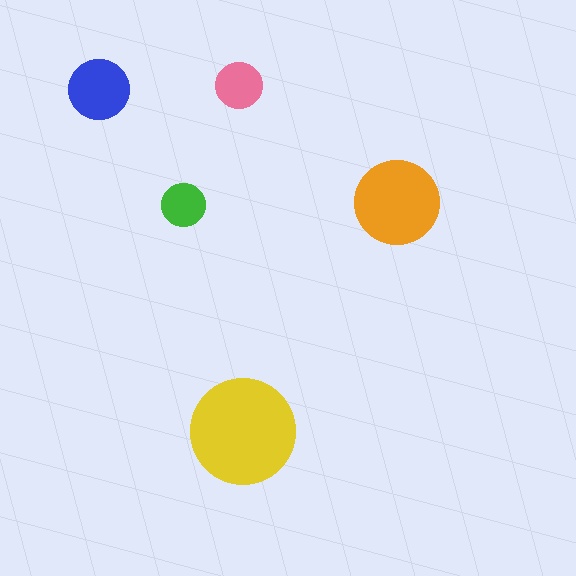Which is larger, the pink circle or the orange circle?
The orange one.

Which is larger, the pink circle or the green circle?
The pink one.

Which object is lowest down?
The yellow circle is bottommost.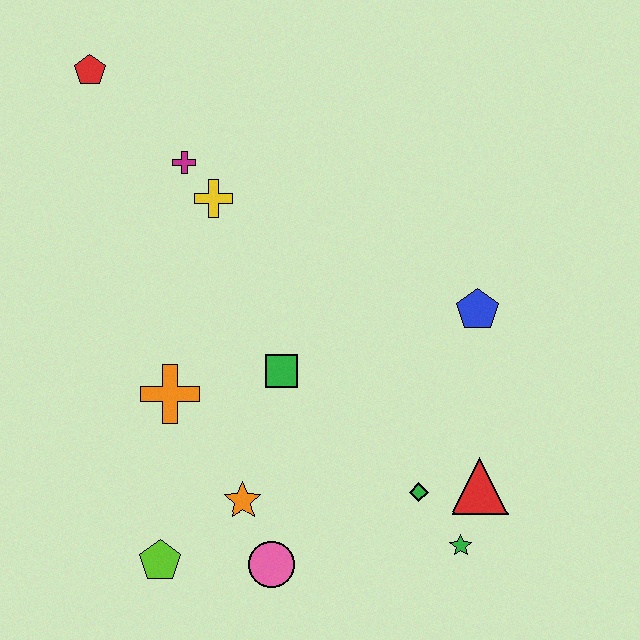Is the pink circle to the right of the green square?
No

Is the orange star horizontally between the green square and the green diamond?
No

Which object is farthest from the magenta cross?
The green star is farthest from the magenta cross.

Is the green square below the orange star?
No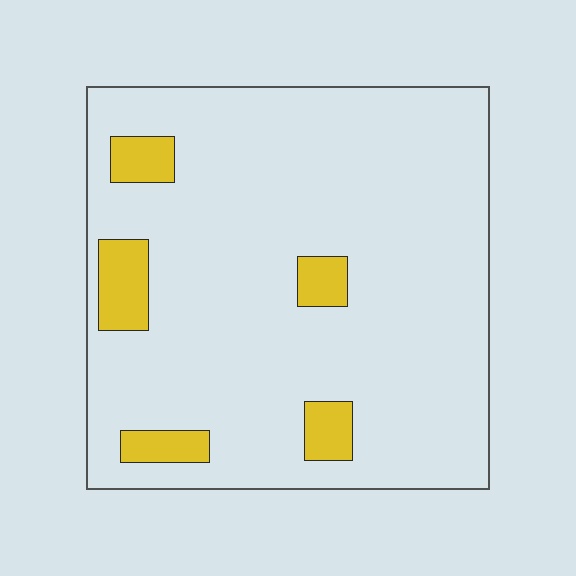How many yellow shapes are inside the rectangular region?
5.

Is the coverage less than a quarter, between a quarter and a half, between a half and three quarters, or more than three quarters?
Less than a quarter.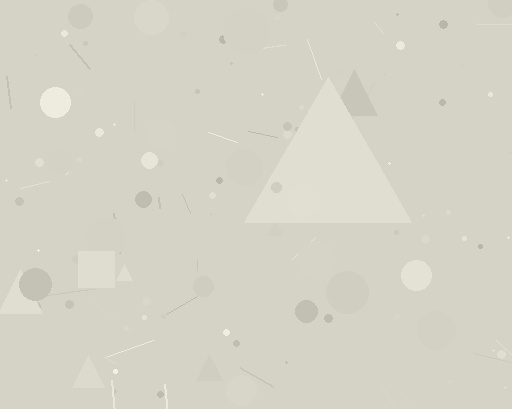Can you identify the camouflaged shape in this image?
The camouflaged shape is a triangle.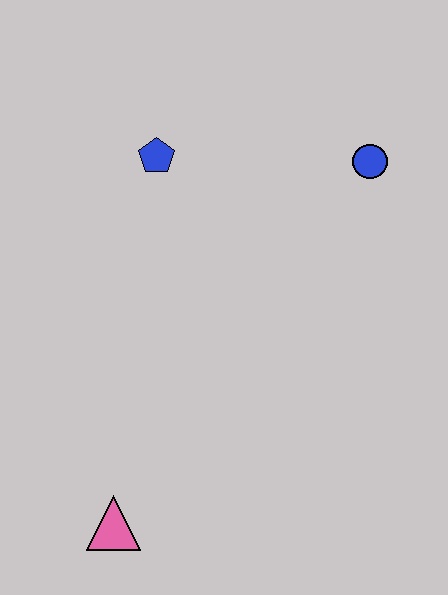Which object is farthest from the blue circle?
The pink triangle is farthest from the blue circle.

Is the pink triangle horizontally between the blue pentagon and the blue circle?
No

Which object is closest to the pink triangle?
The blue pentagon is closest to the pink triangle.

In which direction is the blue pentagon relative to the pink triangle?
The blue pentagon is above the pink triangle.